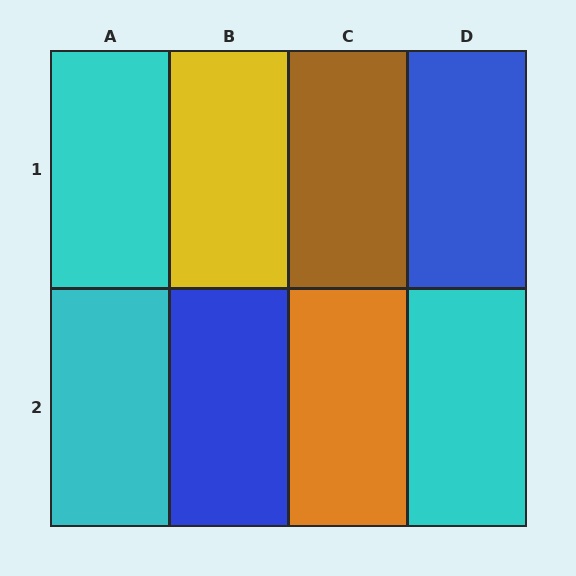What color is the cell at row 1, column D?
Blue.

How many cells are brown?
1 cell is brown.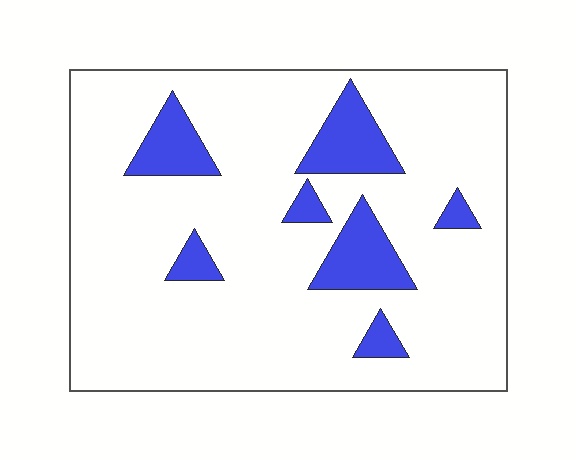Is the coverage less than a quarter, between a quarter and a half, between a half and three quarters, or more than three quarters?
Less than a quarter.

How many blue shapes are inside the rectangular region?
7.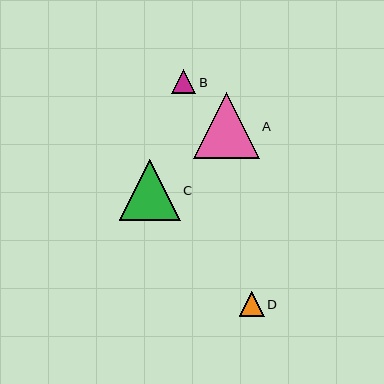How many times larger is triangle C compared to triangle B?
Triangle C is approximately 2.5 times the size of triangle B.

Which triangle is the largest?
Triangle A is the largest with a size of approximately 66 pixels.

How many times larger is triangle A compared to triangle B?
Triangle A is approximately 2.7 times the size of triangle B.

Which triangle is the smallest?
Triangle B is the smallest with a size of approximately 24 pixels.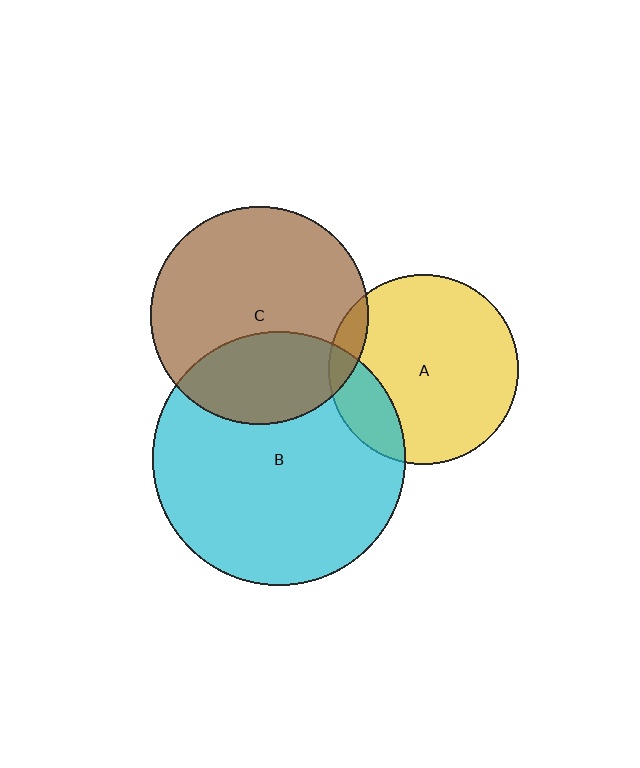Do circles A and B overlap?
Yes.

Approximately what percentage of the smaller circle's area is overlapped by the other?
Approximately 20%.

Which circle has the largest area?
Circle B (cyan).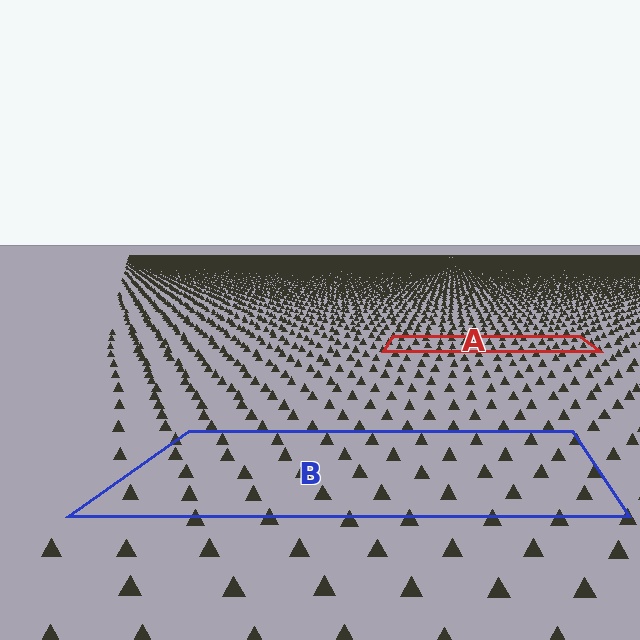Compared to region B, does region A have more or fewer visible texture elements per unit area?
Region A has more texture elements per unit area — they are packed more densely because it is farther away.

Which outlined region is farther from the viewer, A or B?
Region A is farther from the viewer — the texture elements inside it appear smaller and more densely packed.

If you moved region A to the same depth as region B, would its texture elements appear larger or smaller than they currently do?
They would appear larger. At a closer depth, the same texture elements are projected at a bigger on-screen size.